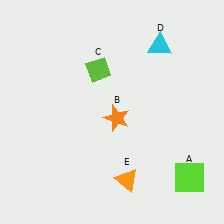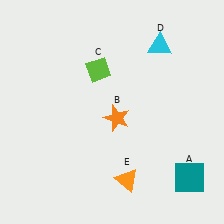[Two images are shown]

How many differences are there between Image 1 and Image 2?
There is 1 difference between the two images.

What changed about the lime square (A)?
In Image 1, A is lime. In Image 2, it changed to teal.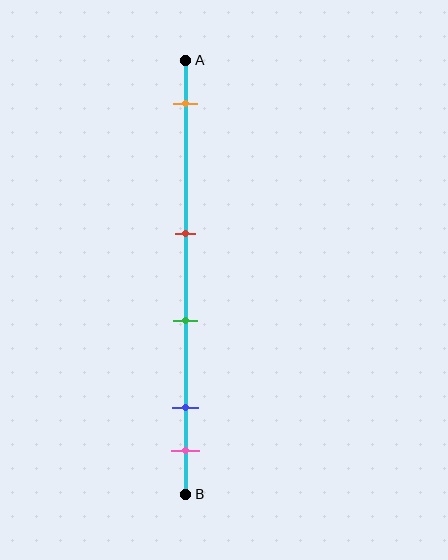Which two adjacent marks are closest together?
The blue and pink marks are the closest adjacent pair.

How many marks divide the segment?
There are 5 marks dividing the segment.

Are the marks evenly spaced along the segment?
No, the marks are not evenly spaced.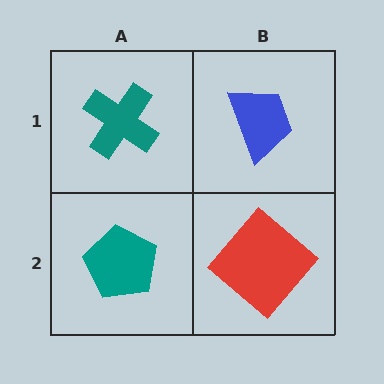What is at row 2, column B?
A red diamond.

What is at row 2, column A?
A teal pentagon.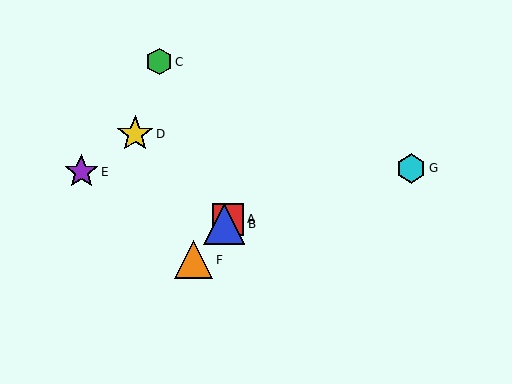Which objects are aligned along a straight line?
Objects A, B, F are aligned along a straight line.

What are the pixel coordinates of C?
Object C is at (159, 62).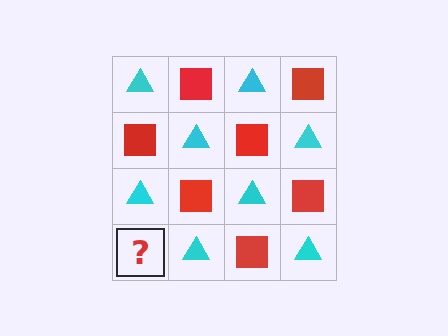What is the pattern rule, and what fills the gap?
The rule is that it alternates cyan triangle and red square in a checkerboard pattern. The gap should be filled with a red square.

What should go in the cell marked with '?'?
The missing cell should contain a red square.